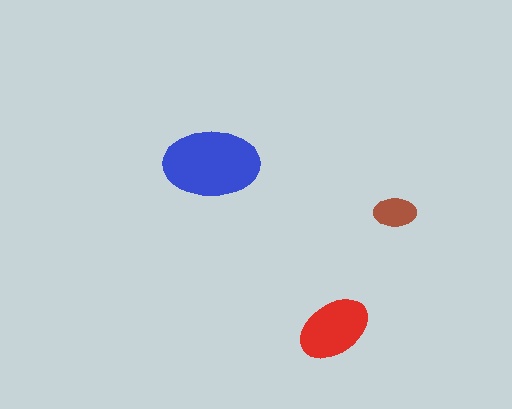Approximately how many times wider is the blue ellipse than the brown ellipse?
About 2.5 times wider.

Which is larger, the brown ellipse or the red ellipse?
The red one.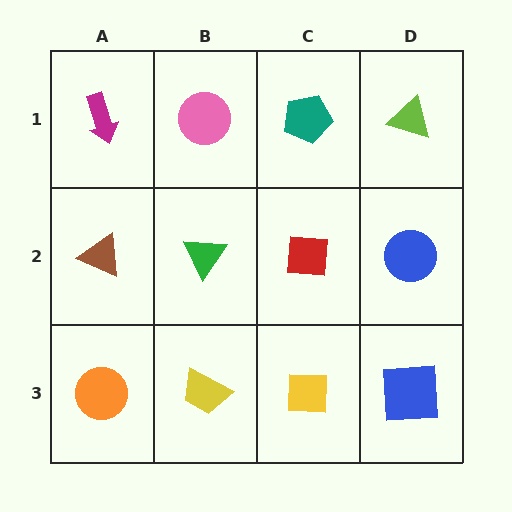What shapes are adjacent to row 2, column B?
A pink circle (row 1, column B), a yellow trapezoid (row 3, column B), a brown triangle (row 2, column A), a red square (row 2, column C).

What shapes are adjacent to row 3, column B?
A green triangle (row 2, column B), an orange circle (row 3, column A), a yellow square (row 3, column C).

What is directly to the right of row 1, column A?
A pink circle.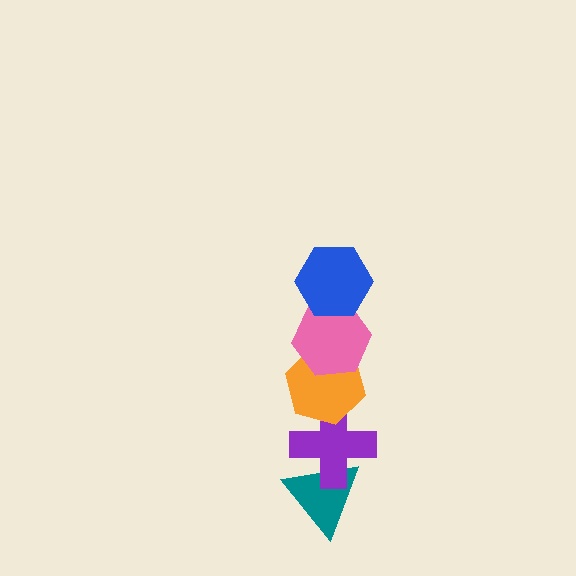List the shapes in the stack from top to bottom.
From top to bottom: the blue hexagon, the pink hexagon, the orange hexagon, the purple cross, the teal triangle.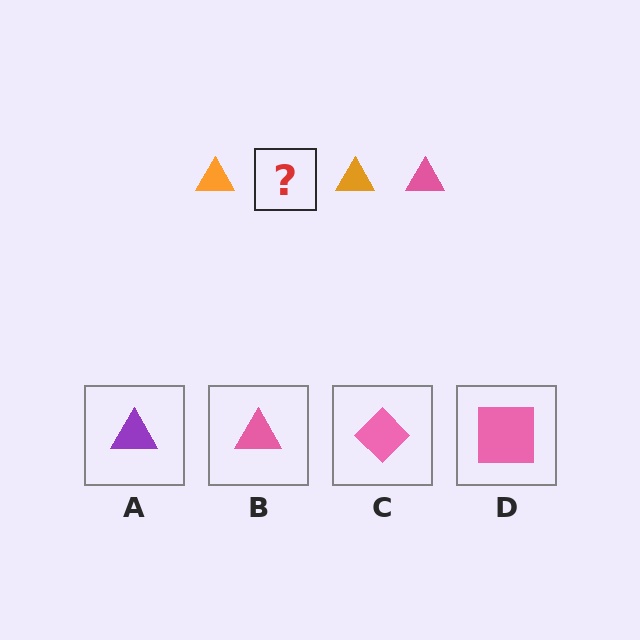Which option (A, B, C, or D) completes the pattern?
B.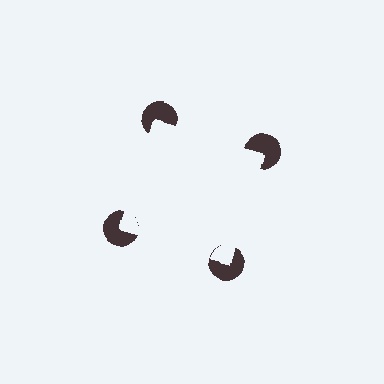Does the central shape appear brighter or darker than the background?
It typically appears slightly brighter than the background, even though no actual brightness change is drawn.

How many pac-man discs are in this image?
There are 4 — one at each vertex of the illusory square.